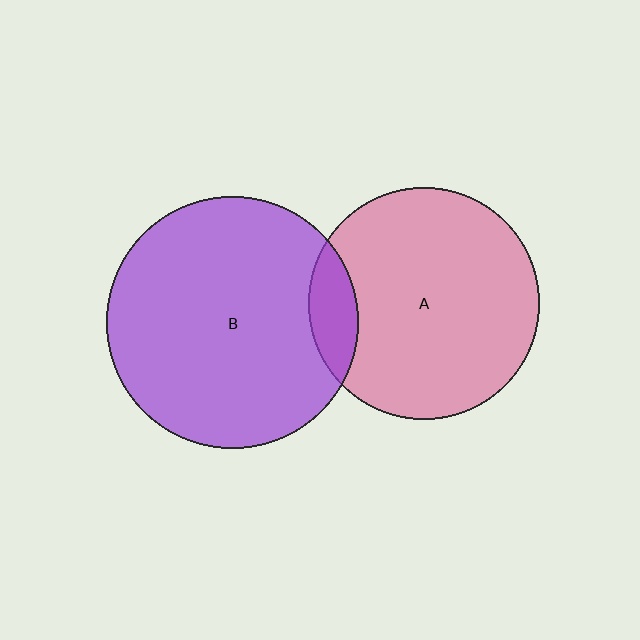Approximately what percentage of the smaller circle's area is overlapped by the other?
Approximately 10%.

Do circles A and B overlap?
Yes.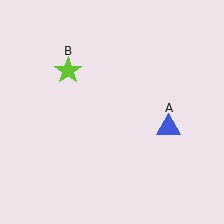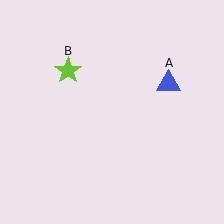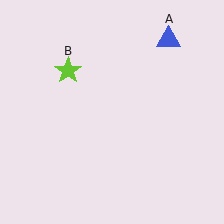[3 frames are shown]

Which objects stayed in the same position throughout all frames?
Lime star (object B) remained stationary.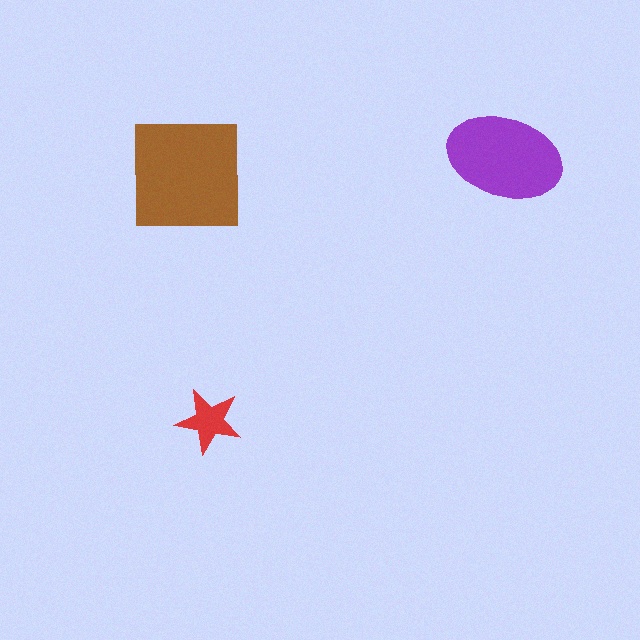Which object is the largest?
The brown square.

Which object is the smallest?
The red star.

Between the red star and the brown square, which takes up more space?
The brown square.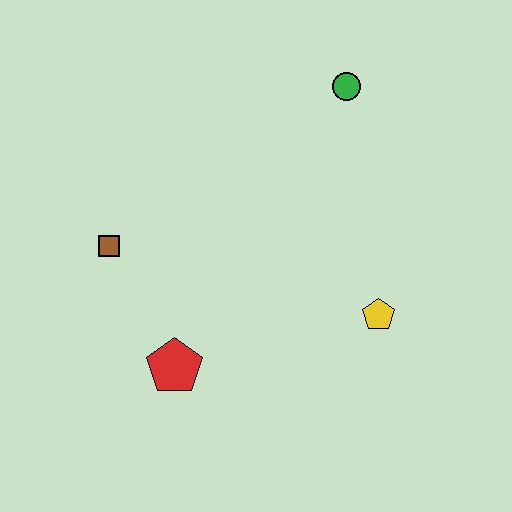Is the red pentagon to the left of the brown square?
No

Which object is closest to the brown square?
The red pentagon is closest to the brown square.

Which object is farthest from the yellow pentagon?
The brown square is farthest from the yellow pentagon.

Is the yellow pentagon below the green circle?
Yes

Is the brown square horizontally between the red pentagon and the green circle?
No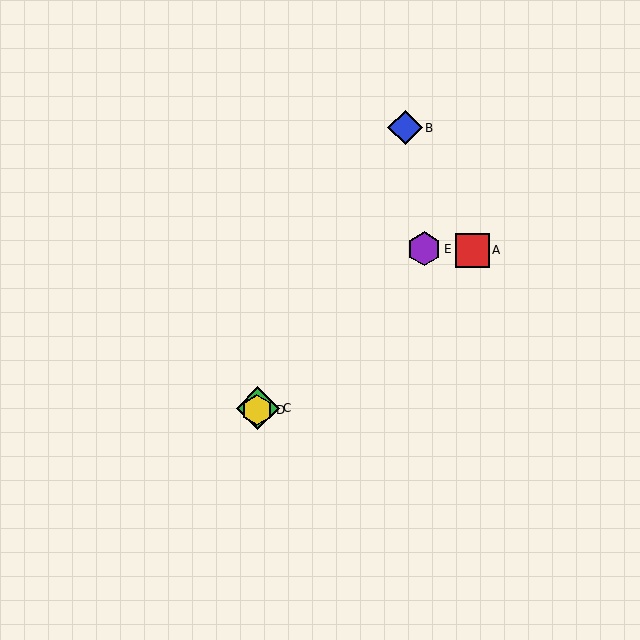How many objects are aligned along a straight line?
3 objects (B, C, D) are aligned along a straight line.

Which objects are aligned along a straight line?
Objects B, C, D are aligned along a straight line.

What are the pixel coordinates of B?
Object B is at (405, 128).